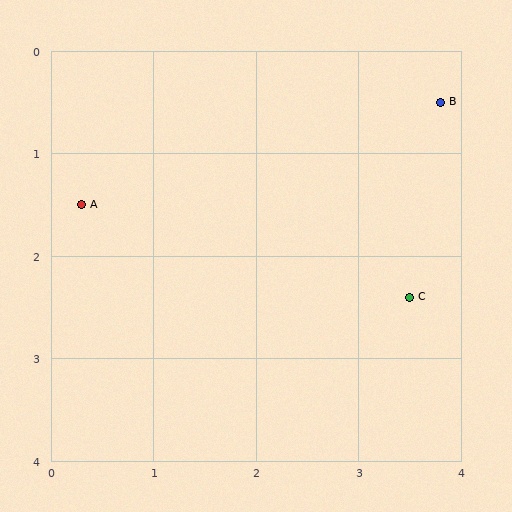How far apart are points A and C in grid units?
Points A and C are about 3.3 grid units apart.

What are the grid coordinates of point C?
Point C is at approximately (3.5, 2.4).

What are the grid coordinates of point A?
Point A is at approximately (0.3, 1.5).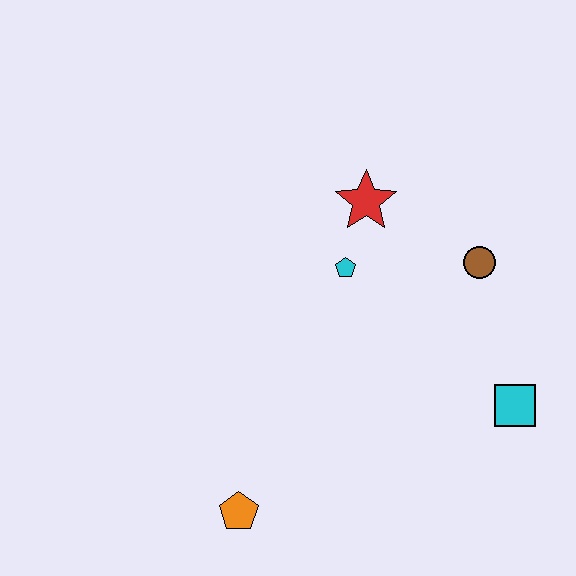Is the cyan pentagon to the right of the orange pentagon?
Yes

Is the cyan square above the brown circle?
No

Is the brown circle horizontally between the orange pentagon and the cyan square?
Yes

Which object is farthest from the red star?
The orange pentagon is farthest from the red star.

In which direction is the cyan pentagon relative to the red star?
The cyan pentagon is below the red star.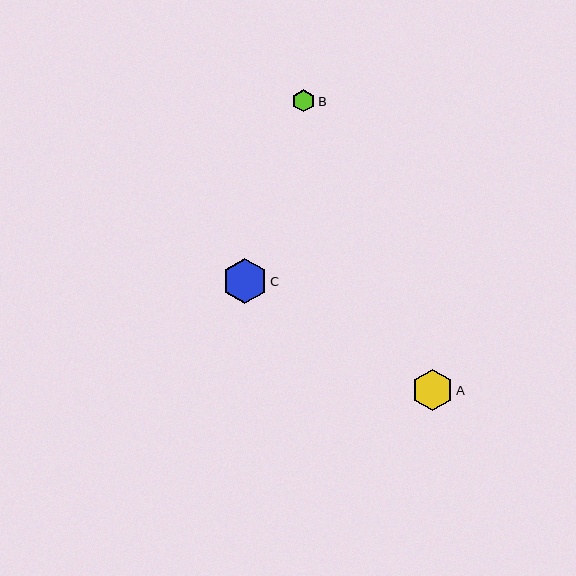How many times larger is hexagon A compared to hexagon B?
Hexagon A is approximately 1.9 times the size of hexagon B.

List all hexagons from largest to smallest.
From largest to smallest: C, A, B.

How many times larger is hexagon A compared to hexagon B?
Hexagon A is approximately 1.9 times the size of hexagon B.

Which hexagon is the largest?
Hexagon C is the largest with a size of approximately 45 pixels.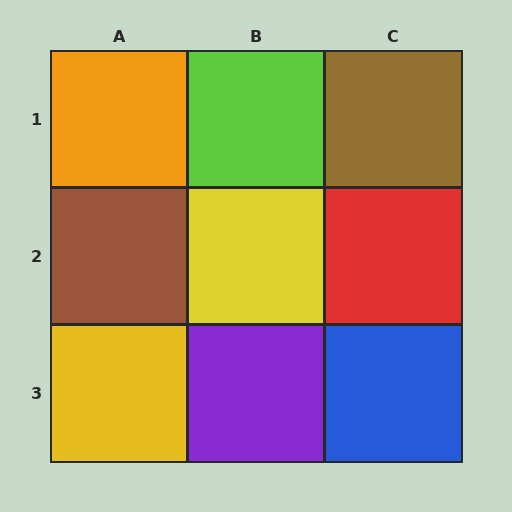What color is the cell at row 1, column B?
Lime.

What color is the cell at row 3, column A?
Yellow.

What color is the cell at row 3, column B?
Purple.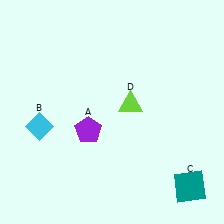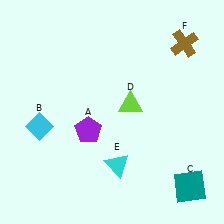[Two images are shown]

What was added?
A cyan triangle (E), a brown cross (F) were added in Image 2.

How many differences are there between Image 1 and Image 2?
There are 2 differences between the two images.